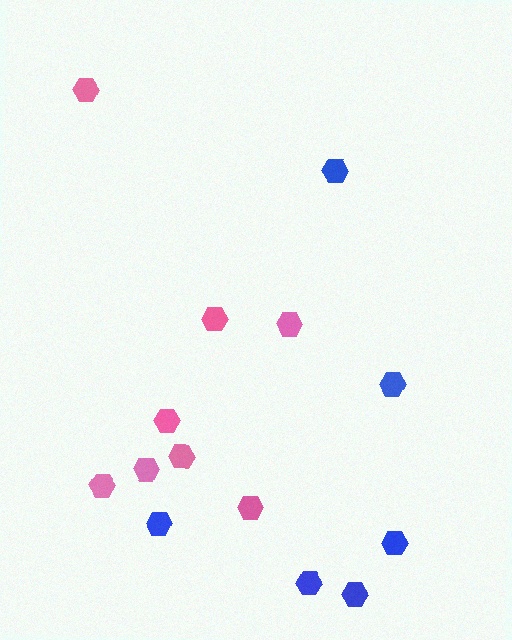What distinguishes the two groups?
There are 2 groups: one group of blue hexagons (6) and one group of pink hexagons (8).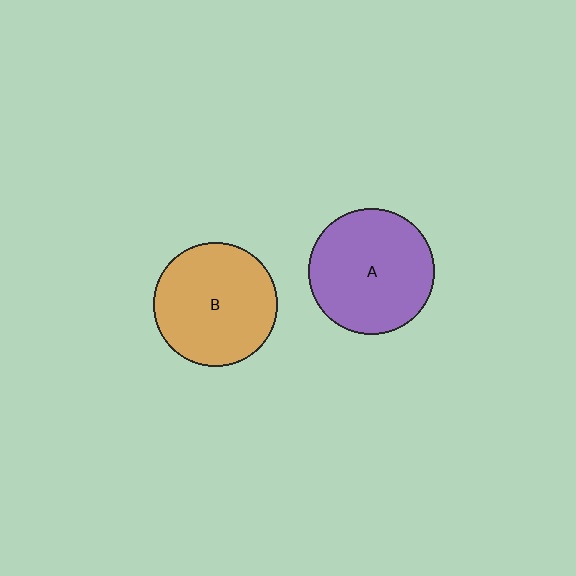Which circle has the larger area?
Circle A (purple).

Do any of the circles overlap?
No, none of the circles overlap.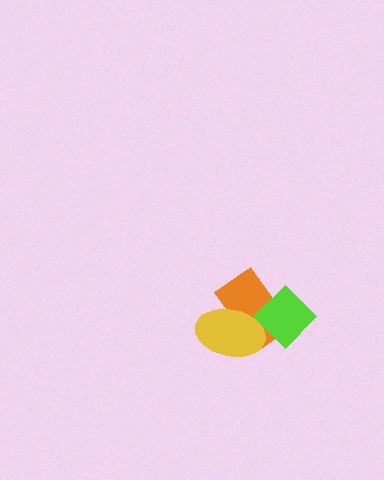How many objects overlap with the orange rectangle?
2 objects overlap with the orange rectangle.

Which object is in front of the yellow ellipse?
The lime diamond is in front of the yellow ellipse.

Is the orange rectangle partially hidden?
Yes, it is partially covered by another shape.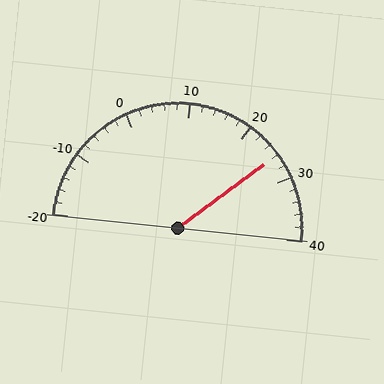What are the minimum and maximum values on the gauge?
The gauge ranges from -20 to 40.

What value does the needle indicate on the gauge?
The needle indicates approximately 26.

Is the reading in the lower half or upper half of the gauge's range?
The reading is in the upper half of the range (-20 to 40).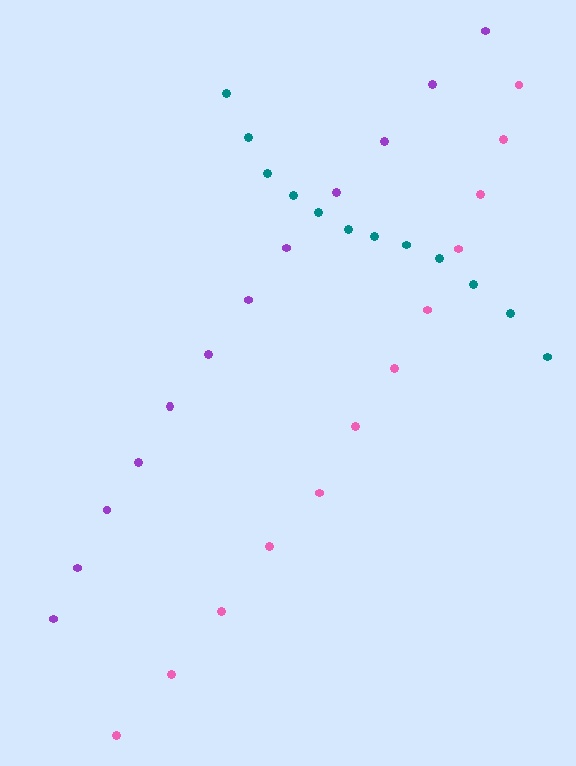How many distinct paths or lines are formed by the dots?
There are 3 distinct paths.